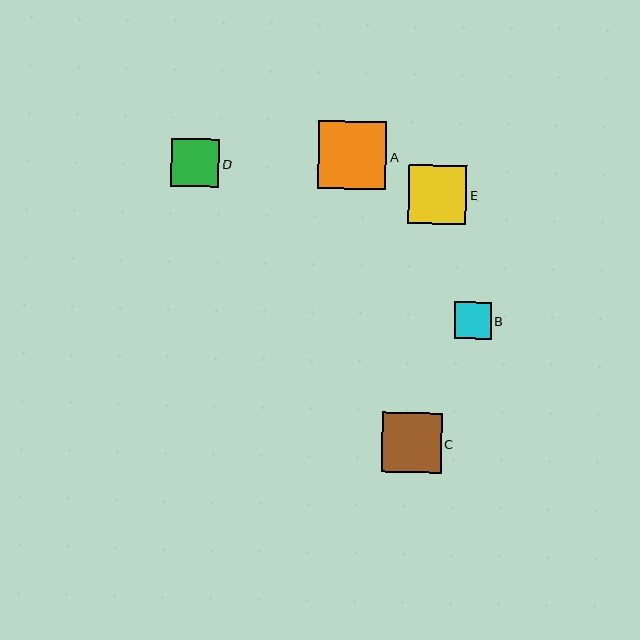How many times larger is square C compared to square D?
Square C is approximately 1.2 times the size of square D.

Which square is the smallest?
Square B is the smallest with a size of approximately 37 pixels.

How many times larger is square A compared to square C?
Square A is approximately 1.1 times the size of square C.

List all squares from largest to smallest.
From largest to smallest: A, C, E, D, B.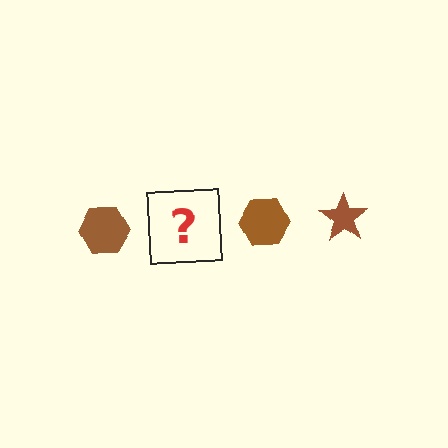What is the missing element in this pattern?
The missing element is a brown star.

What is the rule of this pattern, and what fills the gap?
The rule is that the pattern cycles through hexagon, star shapes in brown. The gap should be filled with a brown star.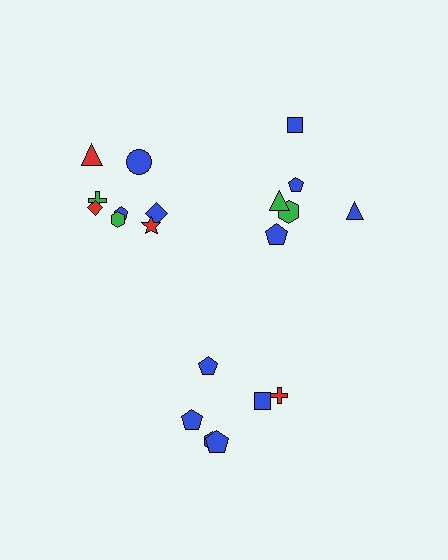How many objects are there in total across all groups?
There are 20 objects.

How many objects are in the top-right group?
There are 6 objects.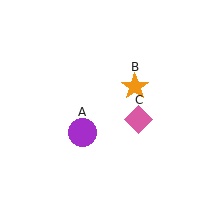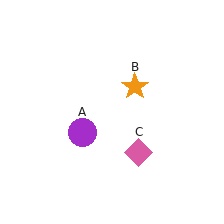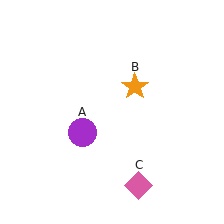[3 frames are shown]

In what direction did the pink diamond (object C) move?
The pink diamond (object C) moved down.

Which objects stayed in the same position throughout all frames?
Purple circle (object A) and orange star (object B) remained stationary.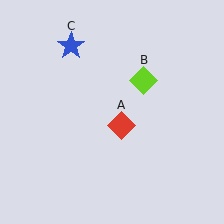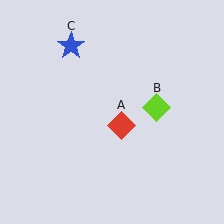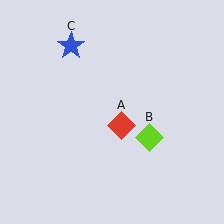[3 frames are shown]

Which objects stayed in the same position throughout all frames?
Red diamond (object A) and blue star (object C) remained stationary.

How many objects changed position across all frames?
1 object changed position: lime diamond (object B).